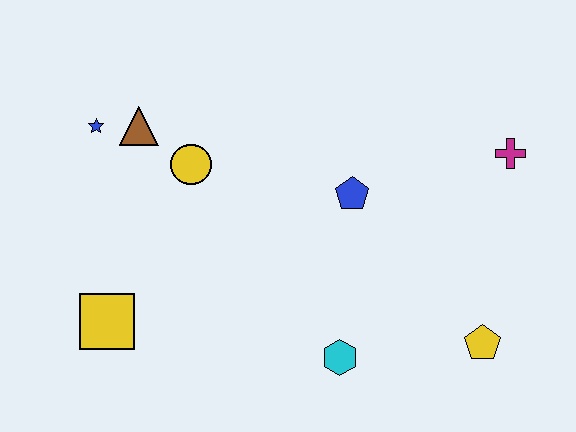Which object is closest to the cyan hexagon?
The yellow pentagon is closest to the cyan hexagon.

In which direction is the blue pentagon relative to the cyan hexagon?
The blue pentagon is above the cyan hexagon.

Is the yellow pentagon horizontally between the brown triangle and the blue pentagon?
No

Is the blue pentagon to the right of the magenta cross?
No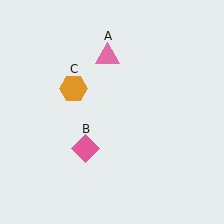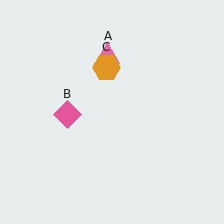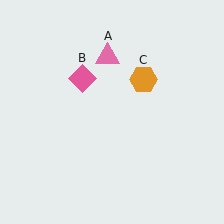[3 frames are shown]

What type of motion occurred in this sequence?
The pink diamond (object B), orange hexagon (object C) rotated clockwise around the center of the scene.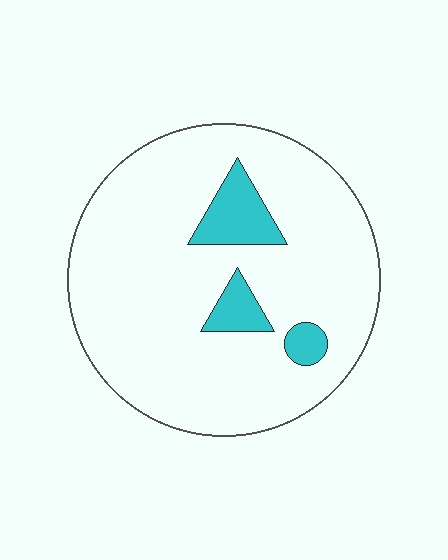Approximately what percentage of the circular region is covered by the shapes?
Approximately 10%.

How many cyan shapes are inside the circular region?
3.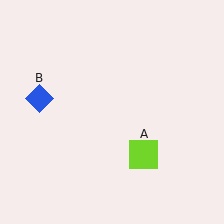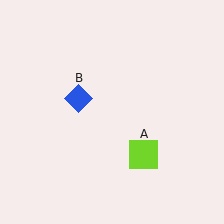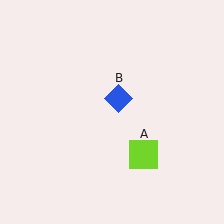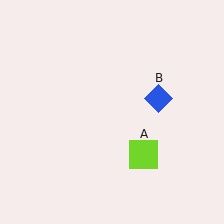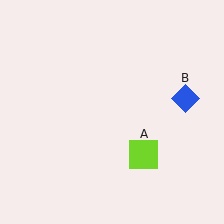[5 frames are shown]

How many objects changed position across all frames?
1 object changed position: blue diamond (object B).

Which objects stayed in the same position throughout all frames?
Lime square (object A) remained stationary.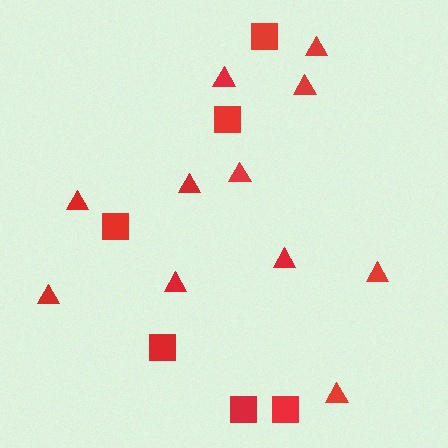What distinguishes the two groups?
There are 2 groups: one group of squares (6) and one group of triangles (11).